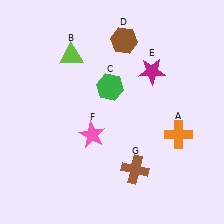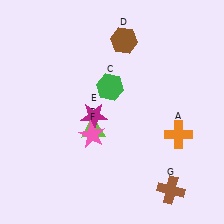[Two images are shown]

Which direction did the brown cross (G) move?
The brown cross (G) moved right.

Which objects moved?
The objects that moved are: the lime triangle (B), the magenta star (E), the brown cross (G).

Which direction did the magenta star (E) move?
The magenta star (E) moved left.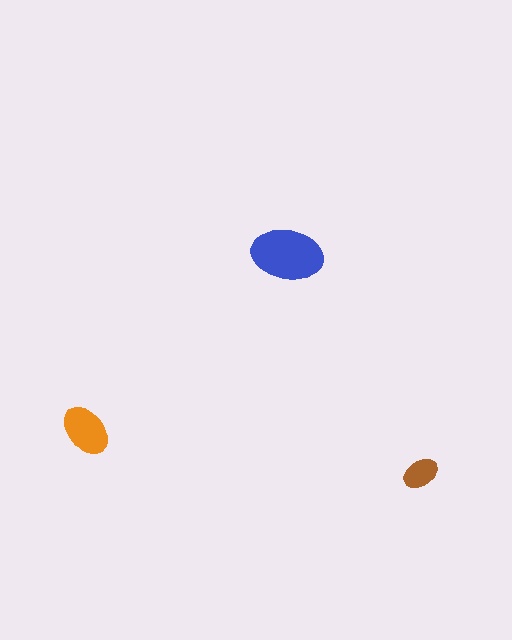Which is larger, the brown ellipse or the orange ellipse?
The orange one.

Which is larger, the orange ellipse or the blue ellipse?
The blue one.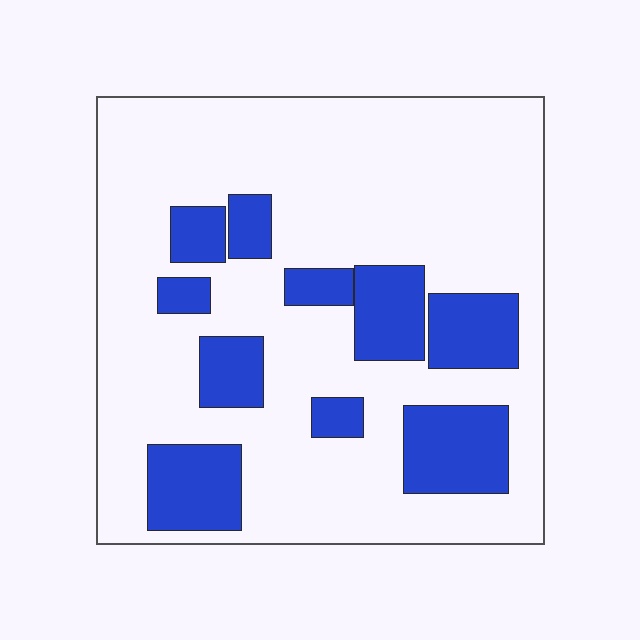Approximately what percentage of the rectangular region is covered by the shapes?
Approximately 25%.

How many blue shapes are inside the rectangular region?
10.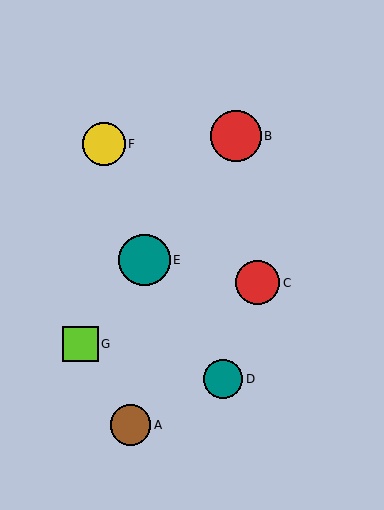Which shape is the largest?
The teal circle (labeled E) is the largest.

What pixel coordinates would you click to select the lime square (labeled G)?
Click at (81, 344) to select the lime square G.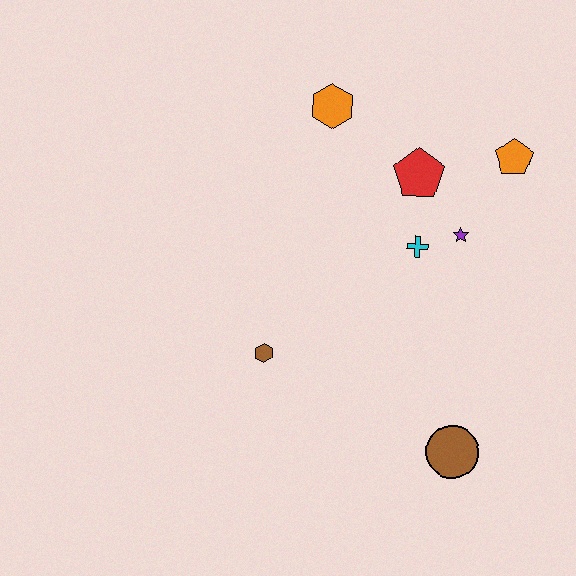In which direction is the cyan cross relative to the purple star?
The cyan cross is to the left of the purple star.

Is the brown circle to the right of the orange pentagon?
No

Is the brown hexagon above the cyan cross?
No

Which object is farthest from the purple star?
The brown hexagon is farthest from the purple star.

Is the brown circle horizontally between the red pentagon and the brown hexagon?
No